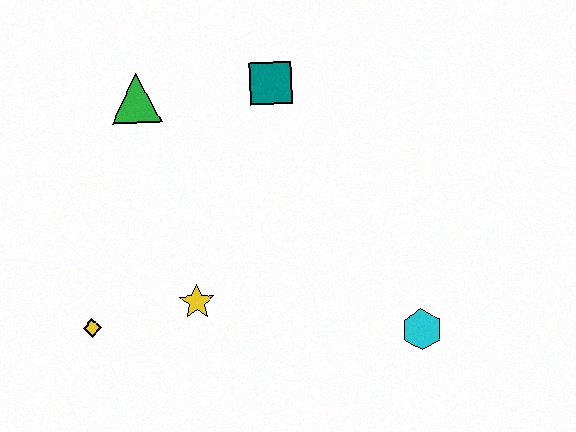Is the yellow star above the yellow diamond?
Yes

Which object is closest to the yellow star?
The yellow diamond is closest to the yellow star.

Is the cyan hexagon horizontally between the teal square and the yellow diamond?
No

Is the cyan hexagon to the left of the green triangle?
No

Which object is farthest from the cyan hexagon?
The green triangle is farthest from the cyan hexagon.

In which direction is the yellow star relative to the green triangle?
The yellow star is below the green triangle.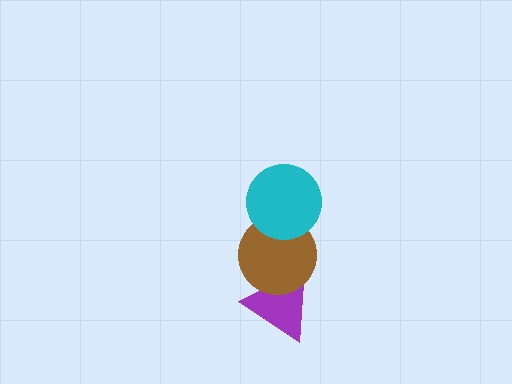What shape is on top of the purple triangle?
The brown circle is on top of the purple triangle.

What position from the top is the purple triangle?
The purple triangle is 3rd from the top.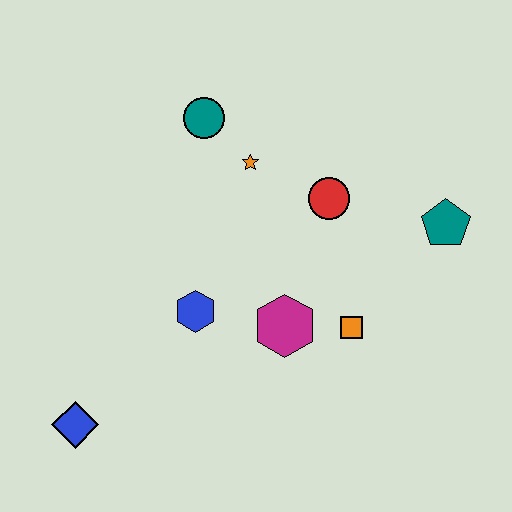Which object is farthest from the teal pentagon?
The blue diamond is farthest from the teal pentagon.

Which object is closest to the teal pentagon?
The red circle is closest to the teal pentagon.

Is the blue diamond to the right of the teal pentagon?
No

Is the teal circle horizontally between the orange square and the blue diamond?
Yes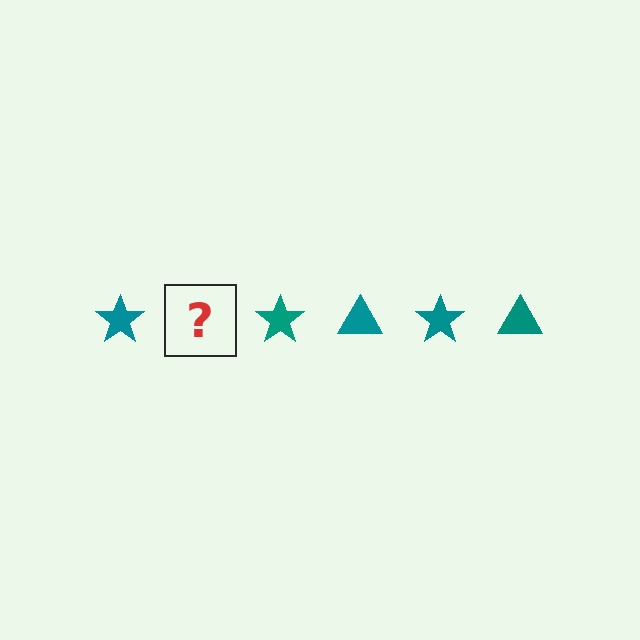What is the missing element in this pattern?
The missing element is a teal triangle.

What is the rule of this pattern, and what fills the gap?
The rule is that the pattern cycles through star, triangle shapes in teal. The gap should be filled with a teal triangle.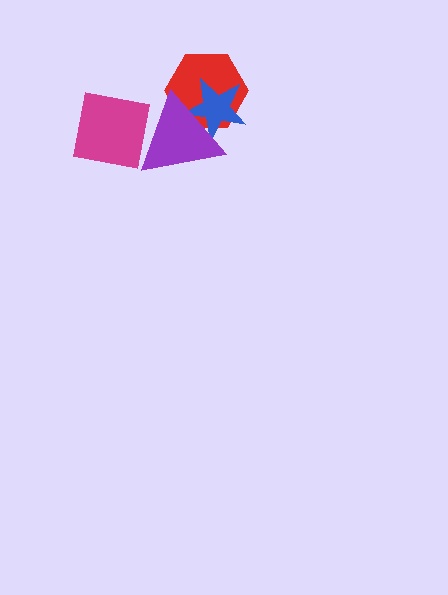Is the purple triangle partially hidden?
Yes, it is partially covered by another shape.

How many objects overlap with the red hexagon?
2 objects overlap with the red hexagon.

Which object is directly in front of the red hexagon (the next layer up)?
The blue star is directly in front of the red hexagon.